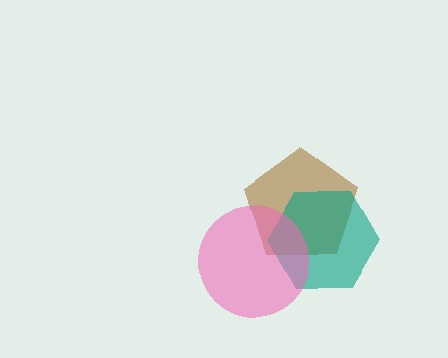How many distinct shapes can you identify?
There are 3 distinct shapes: a brown pentagon, a teal hexagon, a pink circle.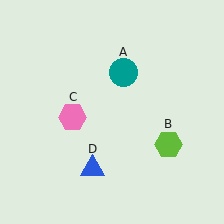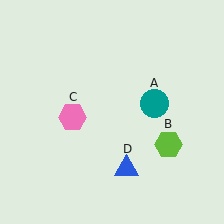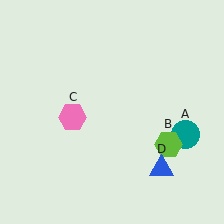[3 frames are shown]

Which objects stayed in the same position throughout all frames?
Lime hexagon (object B) and pink hexagon (object C) remained stationary.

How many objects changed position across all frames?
2 objects changed position: teal circle (object A), blue triangle (object D).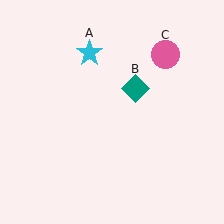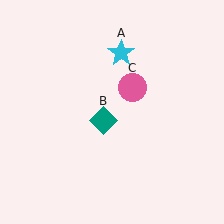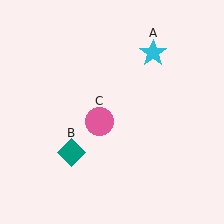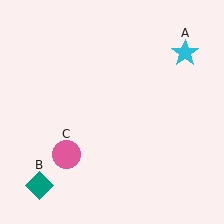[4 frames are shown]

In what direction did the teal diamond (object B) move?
The teal diamond (object B) moved down and to the left.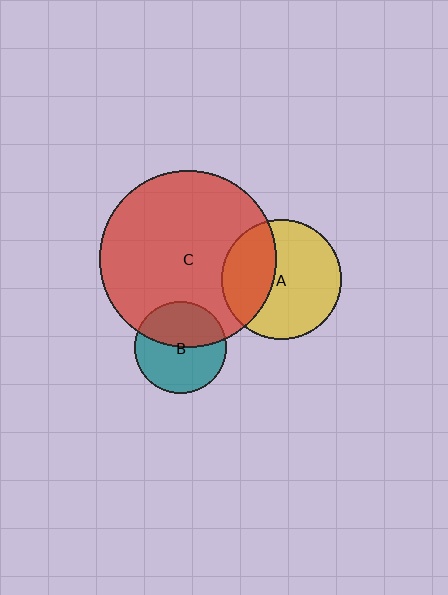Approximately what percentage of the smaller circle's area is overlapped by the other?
Approximately 35%.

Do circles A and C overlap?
Yes.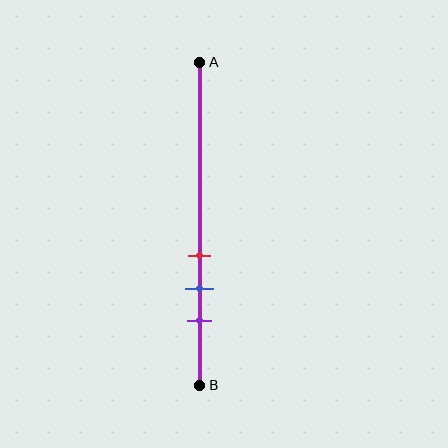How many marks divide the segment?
There are 3 marks dividing the segment.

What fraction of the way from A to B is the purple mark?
The purple mark is approximately 80% (0.8) of the way from A to B.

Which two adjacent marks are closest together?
The red and blue marks are the closest adjacent pair.